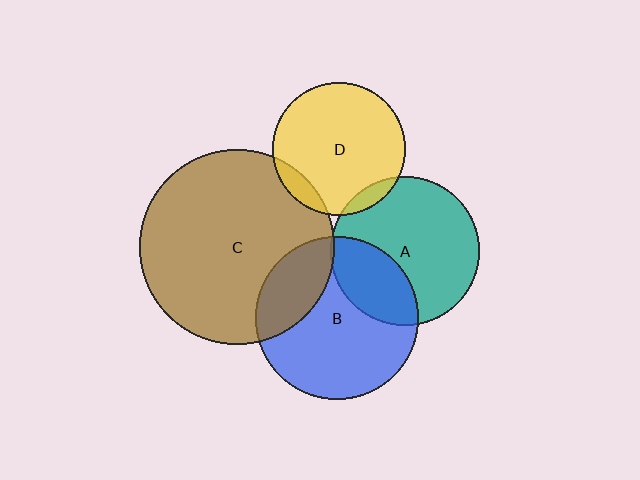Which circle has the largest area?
Circle C (brown).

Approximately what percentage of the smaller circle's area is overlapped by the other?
Approximately 30%.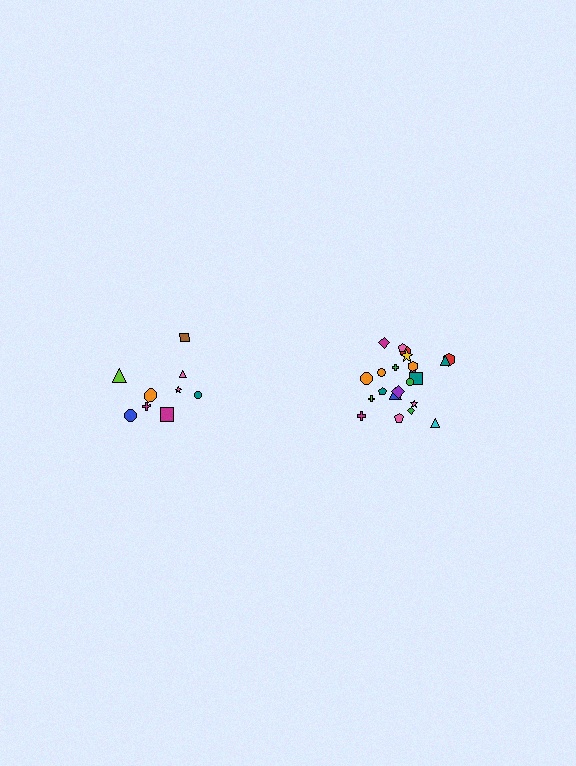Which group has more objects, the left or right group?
The right group.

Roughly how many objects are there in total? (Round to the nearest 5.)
Roughly 30 objects in total.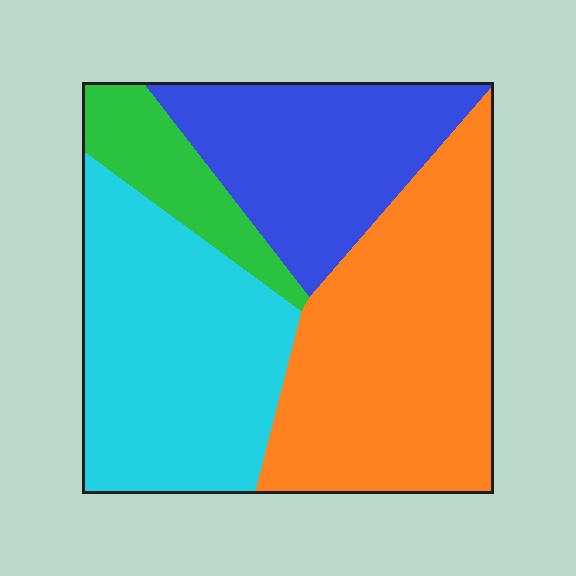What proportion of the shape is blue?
Blue covers around 20% of the shape.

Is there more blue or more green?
Blue.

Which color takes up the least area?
Green, at roughly 10%.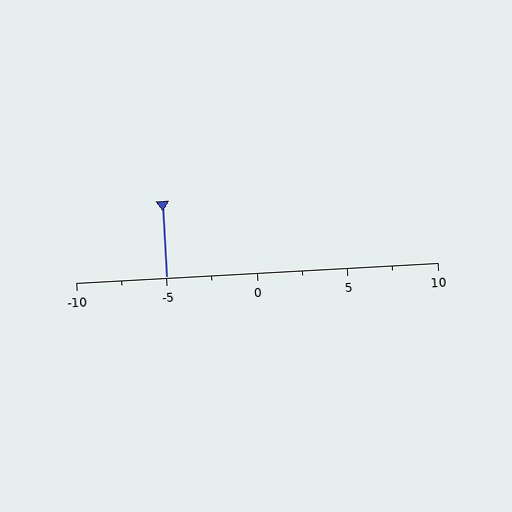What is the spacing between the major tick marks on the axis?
The major ticks are spaced 5 apart.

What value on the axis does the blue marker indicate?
The marker indicates approximately -5.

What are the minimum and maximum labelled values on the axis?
The axis runs from -10 to 10.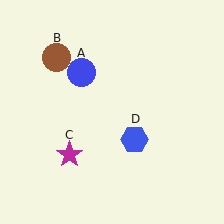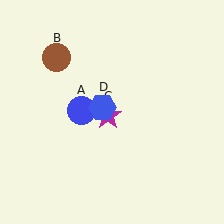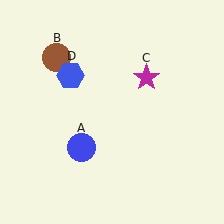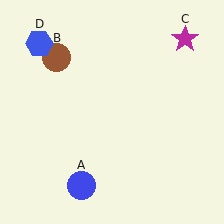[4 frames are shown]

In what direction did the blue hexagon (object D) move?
The blue hexagon (object D) moved up and to the left.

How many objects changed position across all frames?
3 objects changed position: blue circle (object A), magenta star (object C), blue hexagon (object D).